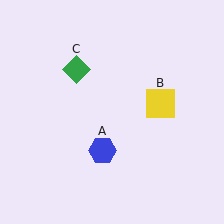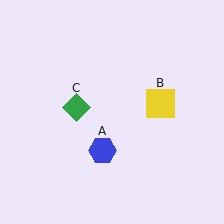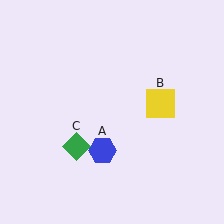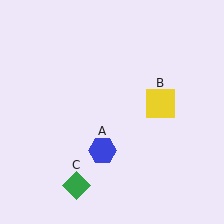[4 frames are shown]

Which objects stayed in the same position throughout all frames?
Blue hexagon (object A) and yellow square (object B) remained stationary.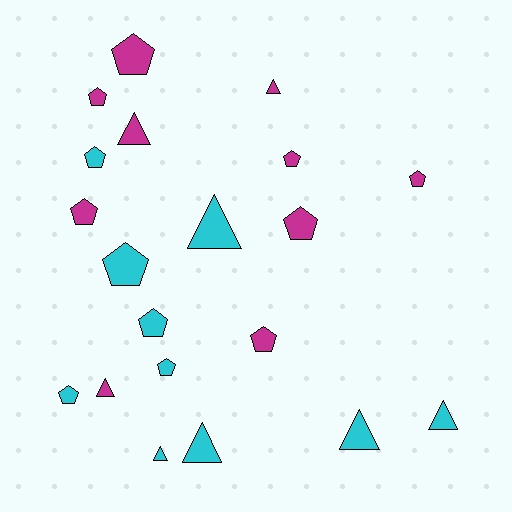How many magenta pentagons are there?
There are 7 magenta pentagons.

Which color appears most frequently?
Cyan, with 10 objects.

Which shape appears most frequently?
Pentagon, with 12 objects.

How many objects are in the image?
There are 20 objects.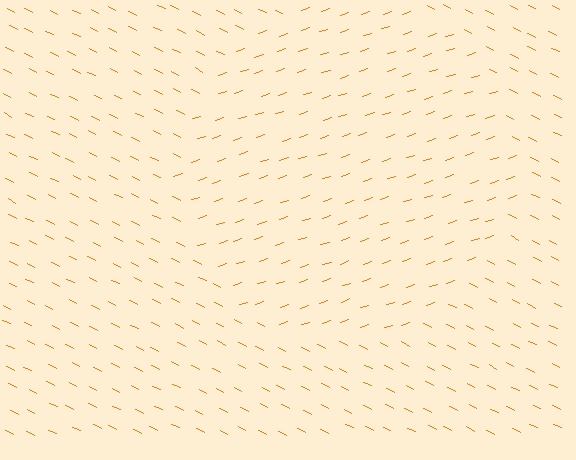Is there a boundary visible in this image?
Yes, there is a texture boundary formed by a change in line orientation.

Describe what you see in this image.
The image is filled with small orange line segments. A circle region in the image has lines oriented differently from the surrounding lines, creating a visible texture boundary.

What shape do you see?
I see a circle.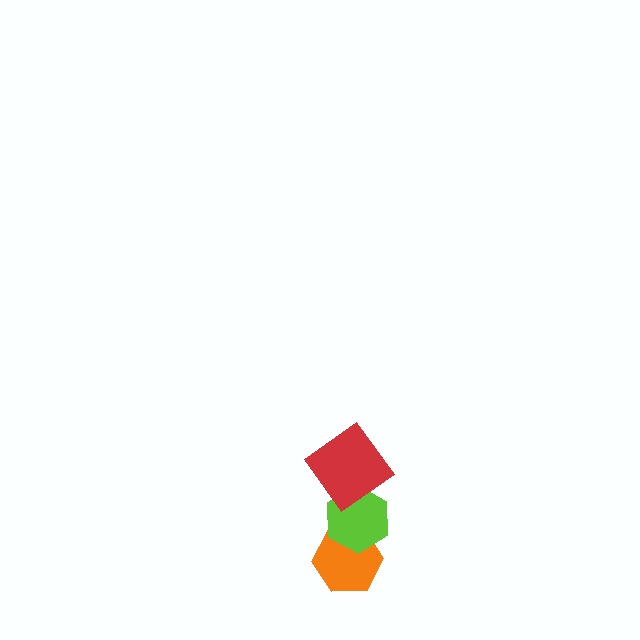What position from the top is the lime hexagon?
The lime hexagon is 2nd from the top.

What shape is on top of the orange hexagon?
The lime hexagon is on top of the orange hexagon.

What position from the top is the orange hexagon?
The orange hexagon is 3rd from the top.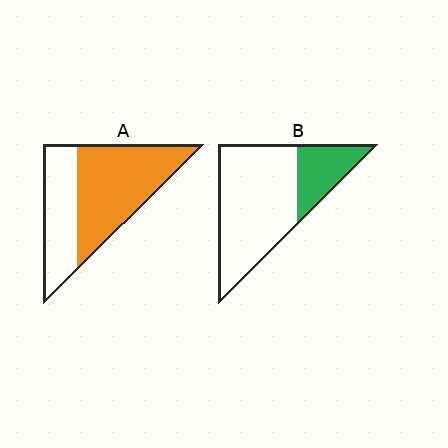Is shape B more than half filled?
No.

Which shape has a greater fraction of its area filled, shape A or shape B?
Shape A.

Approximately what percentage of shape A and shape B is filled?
A is approximately 60% and B is approximately 25%.